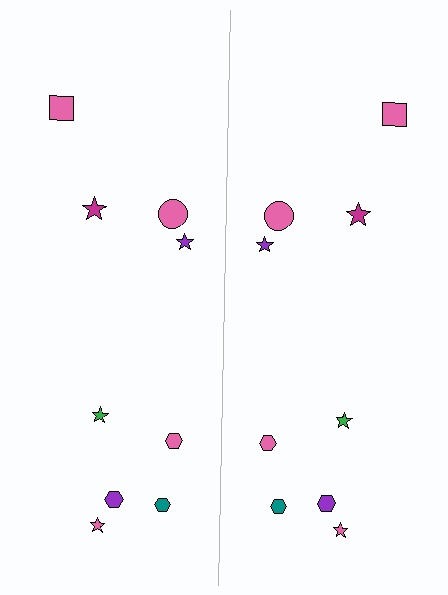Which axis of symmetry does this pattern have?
The pattern has a vertical axis of symmetry running through the center of the image.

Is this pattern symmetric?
Yes, this pattern has bilateral (reflection) symmetry.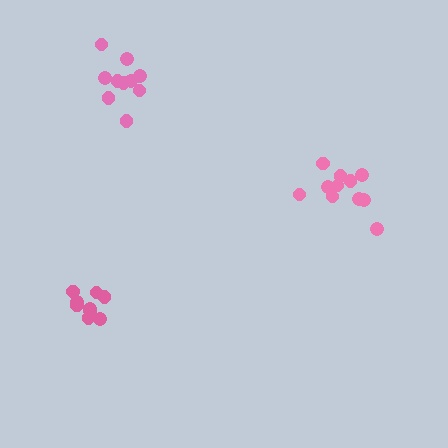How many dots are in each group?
Group 1: 11 dots, Group 2: 9 dots, Group 3: 10 dots (30 total).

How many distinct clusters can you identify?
There are 3 distinct clusters.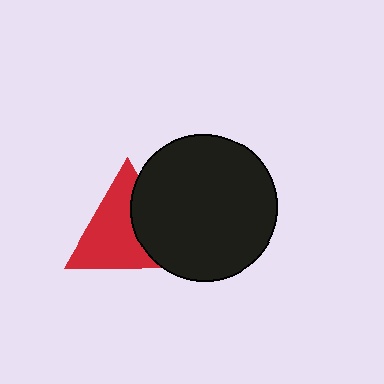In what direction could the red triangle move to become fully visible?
The red triangle could move left. That would shift it out from behind the black circle entirely.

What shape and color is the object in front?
The object in front is a black circle.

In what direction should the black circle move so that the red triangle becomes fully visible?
The black circle should move right. That is the shortest direction to clear the overlap and leave the red triangle fully visible.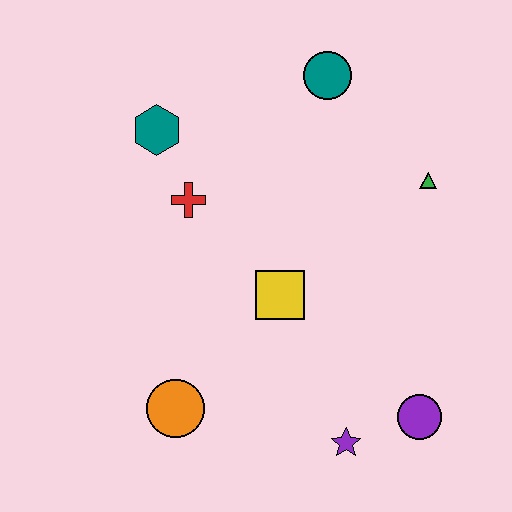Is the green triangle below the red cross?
No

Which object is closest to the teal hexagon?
The red cross is closest to the teal hexagon.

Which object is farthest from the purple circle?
The teal hexagon is farthest from the purple circle.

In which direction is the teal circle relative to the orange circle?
The teal circle is above the orange circle.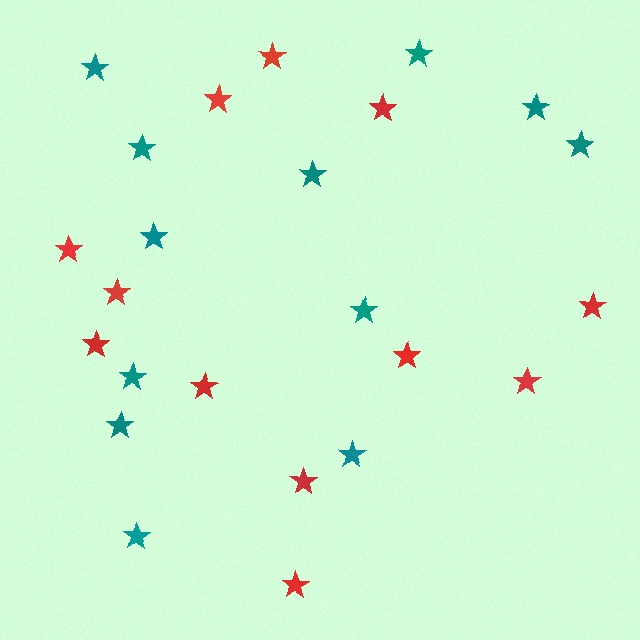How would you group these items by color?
There are 2 groups: one group of red stars (12) and one group of teal stars (12).